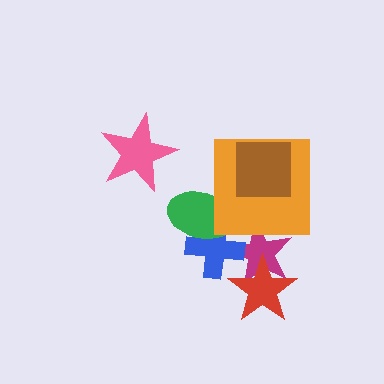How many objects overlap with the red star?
1 object overlaps with the red star.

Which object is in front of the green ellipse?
The orange square is in front of the green ellipse.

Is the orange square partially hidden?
Yes, it is partially covered by another shape.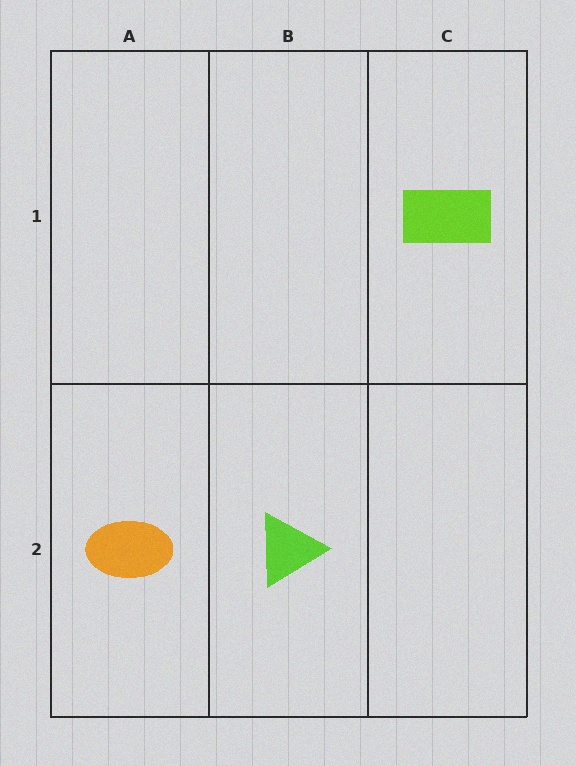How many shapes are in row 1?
1 shape.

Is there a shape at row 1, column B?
No, that cell is empty.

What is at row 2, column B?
A lime triangle.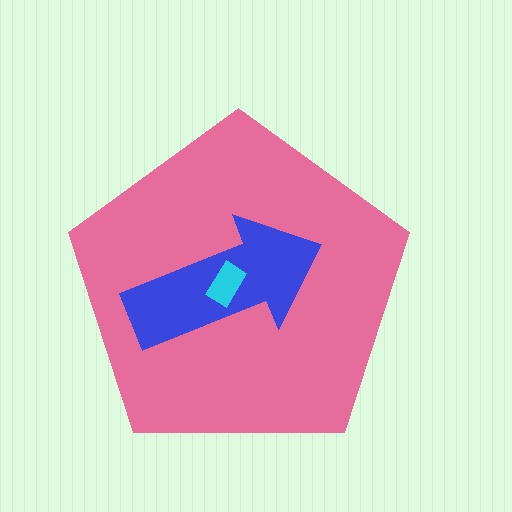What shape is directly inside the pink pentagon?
The blue arrow.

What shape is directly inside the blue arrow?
The cyan rectangle.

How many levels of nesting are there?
3.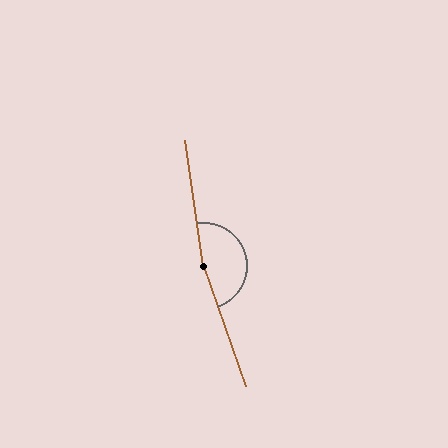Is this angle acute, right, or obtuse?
It is obtuse.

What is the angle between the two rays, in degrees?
Approximately 169 degrees.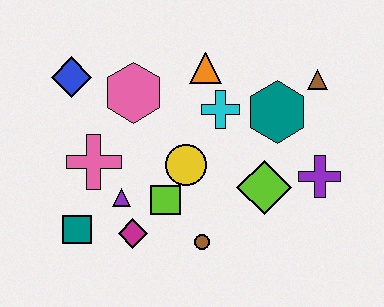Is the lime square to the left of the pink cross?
No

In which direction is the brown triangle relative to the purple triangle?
The brown triangle is to the right of the purple triangle.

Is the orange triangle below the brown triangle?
No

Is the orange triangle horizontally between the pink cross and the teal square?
No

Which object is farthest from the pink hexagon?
The purple cross is farthest from the pink hexagon.